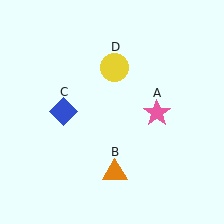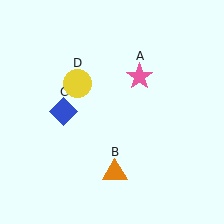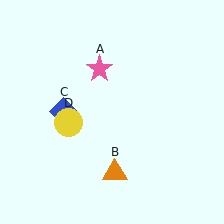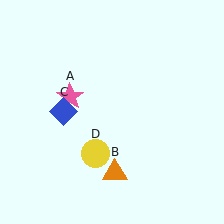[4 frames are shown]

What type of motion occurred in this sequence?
The pink star (object A), yellow circle (object D) rotated counterclockwise around the center of the scene.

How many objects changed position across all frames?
2 objects changed position: pink star (object A), yellow circle (object D).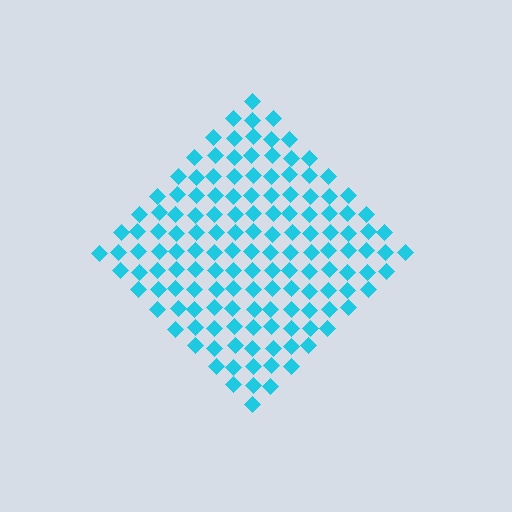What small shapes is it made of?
It is made of small diamonds.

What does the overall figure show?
The overall figure shows a diamond.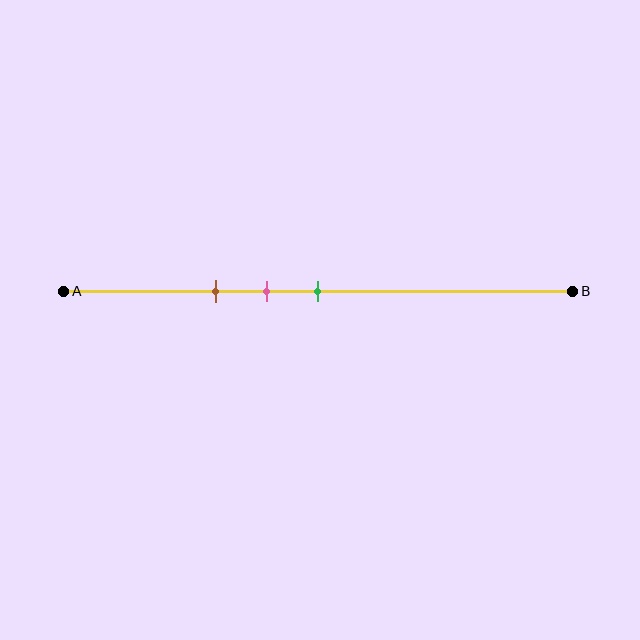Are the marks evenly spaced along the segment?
Yes, the marks are approximately evenly spaced.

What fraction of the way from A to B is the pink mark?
The pink mark is approximately 40% (0.4) of the way from A to B.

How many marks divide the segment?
There are 3 marks dividing the segment.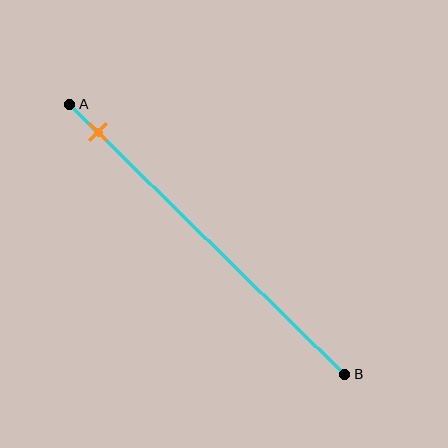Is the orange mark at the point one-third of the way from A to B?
No, the mark is at about 10% from A, not at the 33% one-third point.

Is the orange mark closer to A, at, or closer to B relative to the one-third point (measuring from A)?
The orange mark is closer to point A than the one-third point of segment AB.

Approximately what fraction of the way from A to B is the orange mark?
The orange mark is approximately 10% of the way from A to B.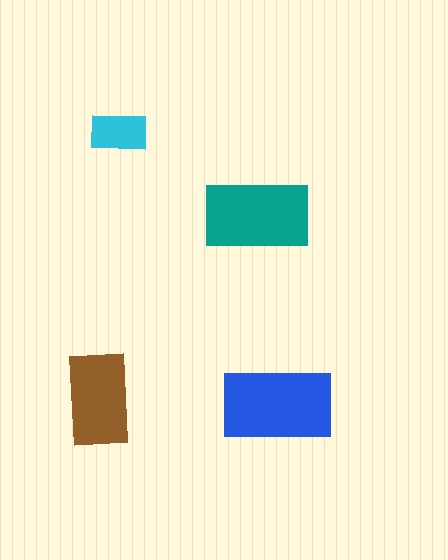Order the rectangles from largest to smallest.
the blue one, the teal one, the brown one, the cyan one.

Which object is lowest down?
The blue rectangle is bottommost.